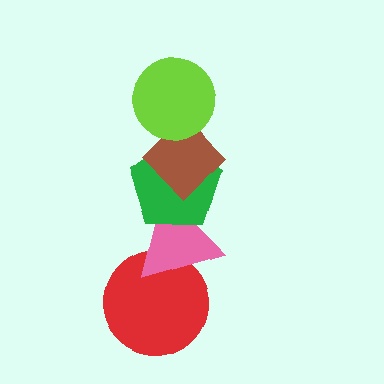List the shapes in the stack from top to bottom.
From top to bottom: the lime circle, the brown diamond, the green pentagon, the pink triangle, the red circle.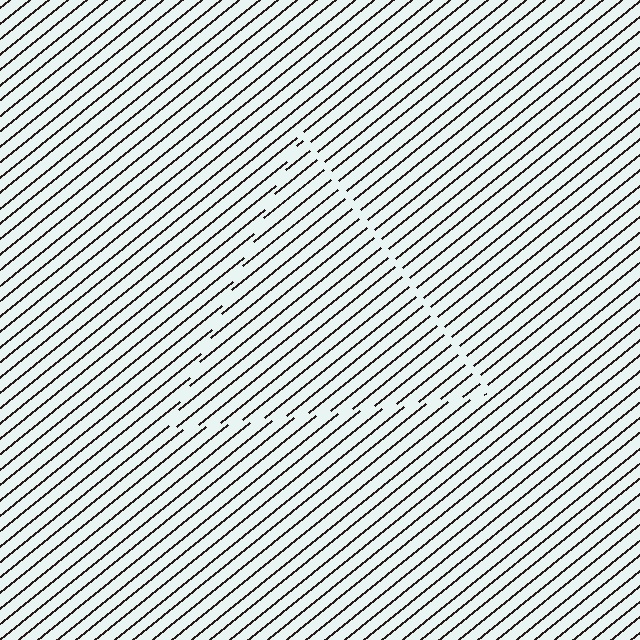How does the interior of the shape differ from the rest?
The interior of the shape contains the same grating, shifted by half a period — the contour is defined by the phase discontinuity where line-ends from the inner and outer gratings abut.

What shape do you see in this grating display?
An illusory triangle. The interior of the shape contains the same grating, shifted by half a period — the contour is defined by the phase discontinuity where line-ends from the inner and outer gratings abut.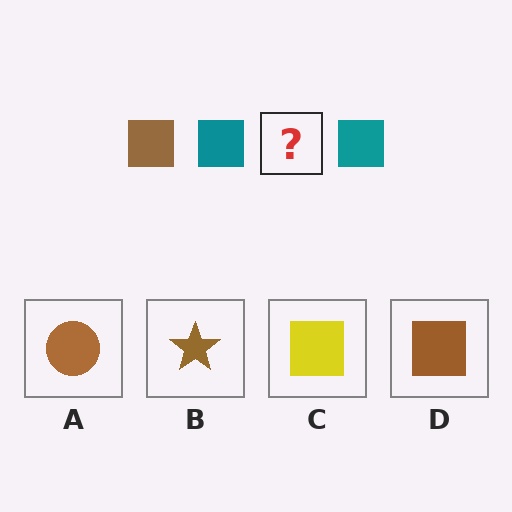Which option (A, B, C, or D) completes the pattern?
D.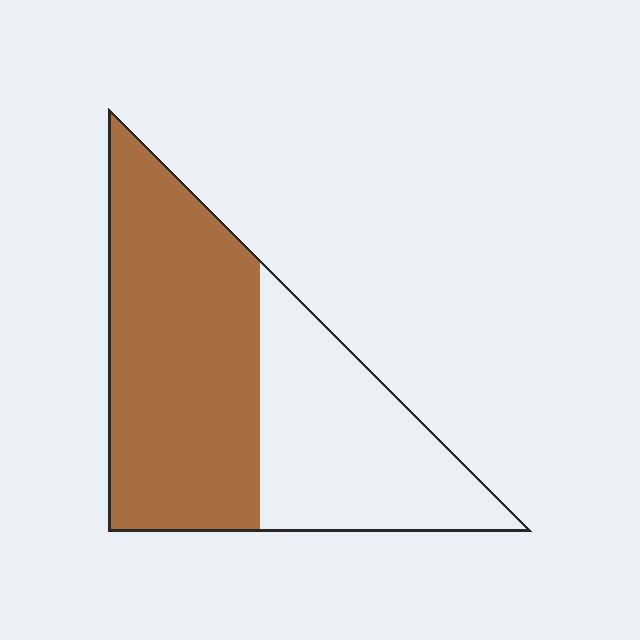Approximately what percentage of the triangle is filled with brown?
Approximately 60%.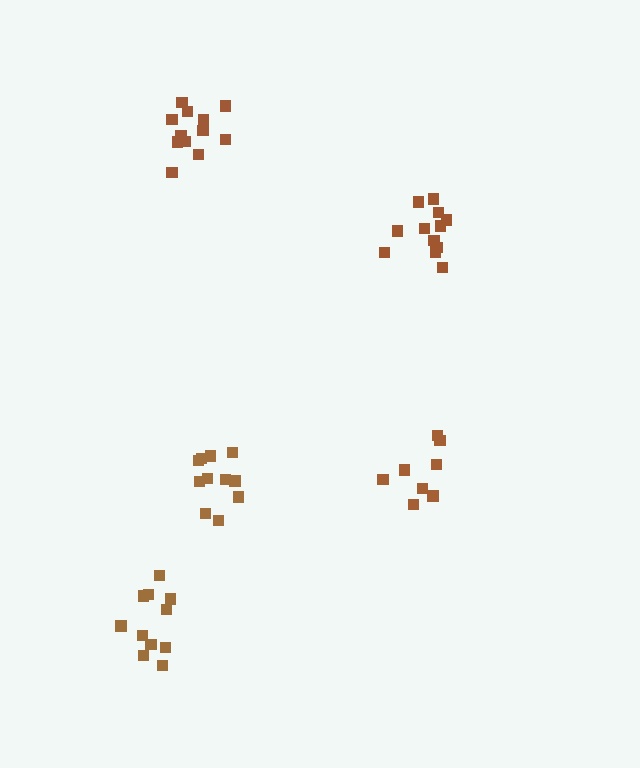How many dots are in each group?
Group 1: 12 dots, Group 2: 12 dots, Group 3: 11 dots, Group 4: 8 dots, Group 5: 12 dots (55 total).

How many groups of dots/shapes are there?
There are 5 groups.